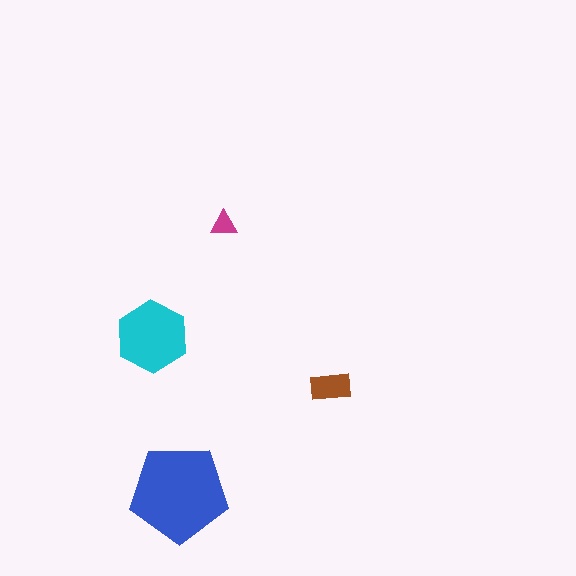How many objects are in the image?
There are 4 objects in the image.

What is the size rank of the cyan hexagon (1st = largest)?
2nd.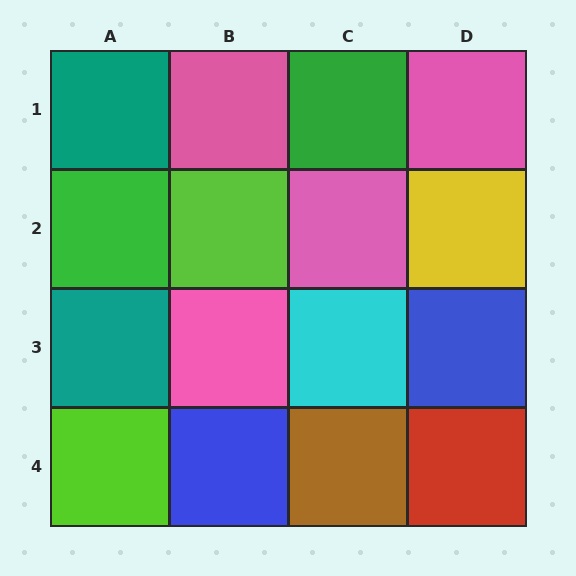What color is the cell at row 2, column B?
Lime.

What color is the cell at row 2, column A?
Green.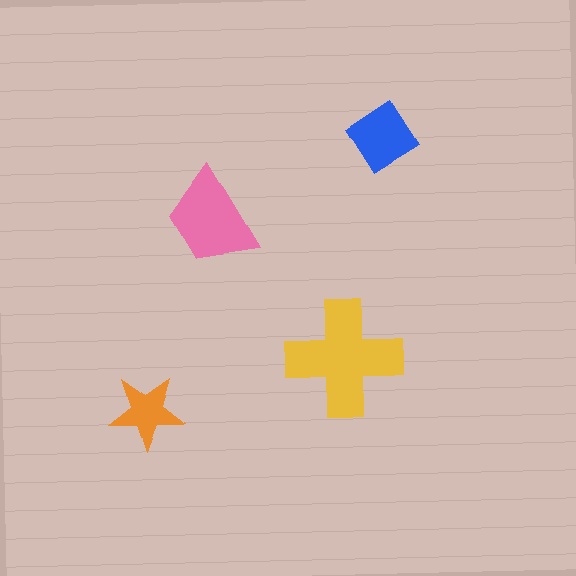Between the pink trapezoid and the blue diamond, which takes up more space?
The pink trapezoid.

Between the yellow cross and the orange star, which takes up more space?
The yellow cross.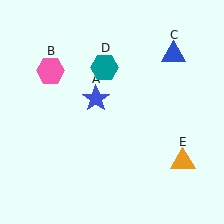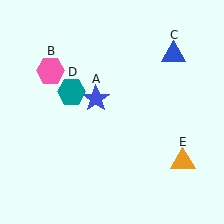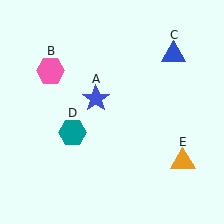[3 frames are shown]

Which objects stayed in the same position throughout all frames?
Blue star (object A) and pink hexagon (object B) and blue triangle (object C) and orange triangle (object E) remained stationary.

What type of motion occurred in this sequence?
The teal hexagon (object D) rotated counterclockwise around the center of the scene.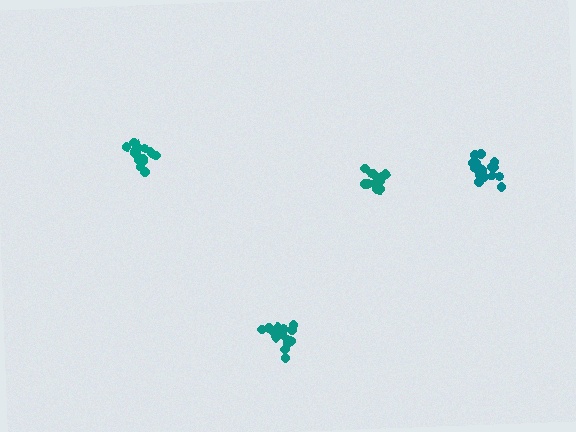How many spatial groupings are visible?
There are 4 spatial groupings.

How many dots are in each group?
Group 1: 16 dots, Group 2: 14 dots, Group 3: 19 dots, Group 4: 15 dots (64 total).